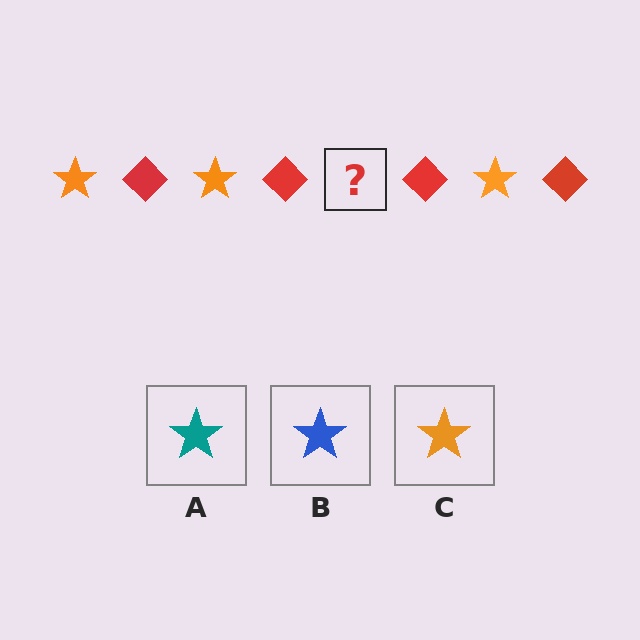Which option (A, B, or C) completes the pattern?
C.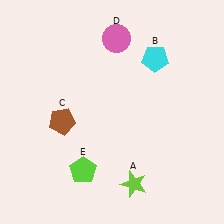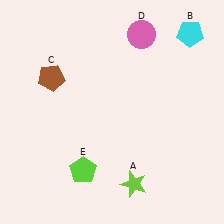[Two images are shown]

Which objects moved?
The objects that moved are: the cyan pentagon (B), the brown pentagon (C), the pink circle (D).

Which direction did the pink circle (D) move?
The pink circle (D) moved right.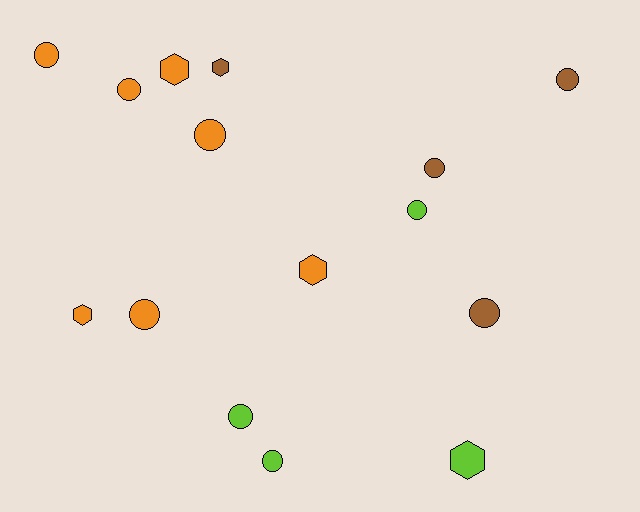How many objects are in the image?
There are 15 objects.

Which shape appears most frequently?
Circle, with 10 objects.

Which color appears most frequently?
Orange, with 7 objects.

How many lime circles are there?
There are 3 lime circles.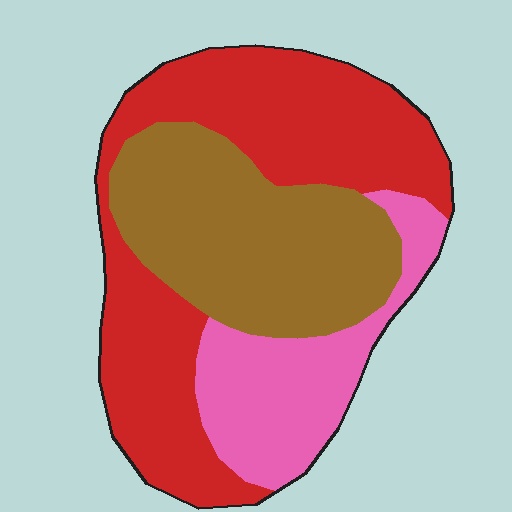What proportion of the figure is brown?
Brown takes up about one third (1/3) of the figure.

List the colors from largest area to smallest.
From largest to smallest: red, brown, pink.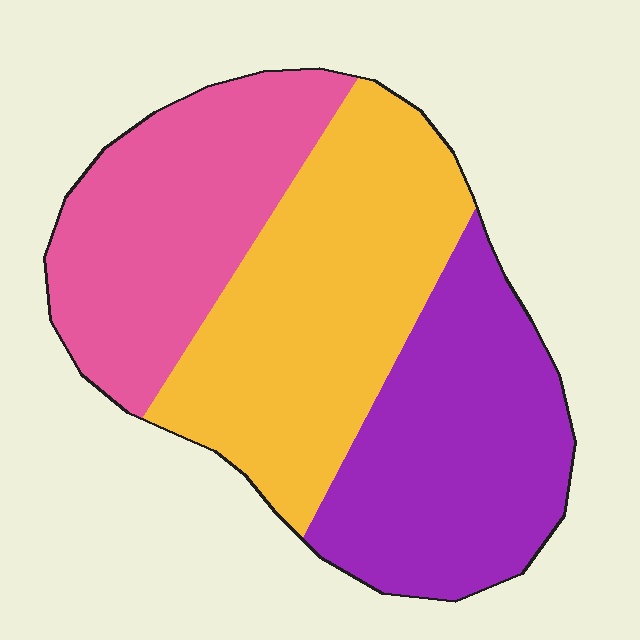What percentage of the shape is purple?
Purple covers 32% of the shape.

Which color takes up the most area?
Yellow, at roughly 40%.